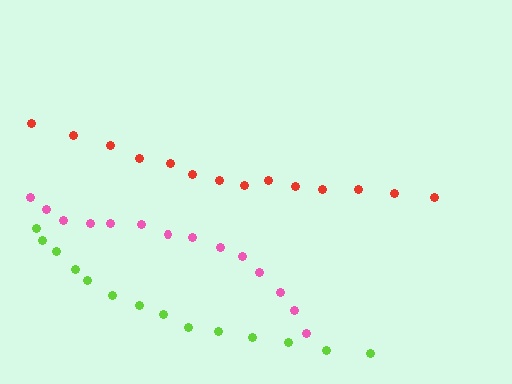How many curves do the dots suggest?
There are 3 distinct paths.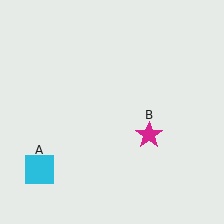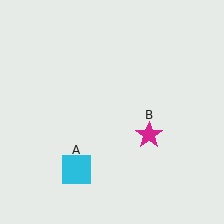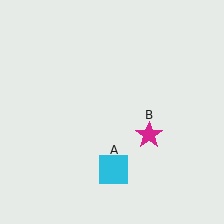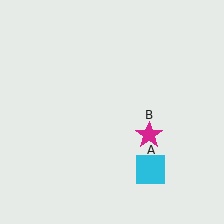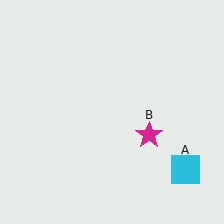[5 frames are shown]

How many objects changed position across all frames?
1 object changed position: cyan square (object A).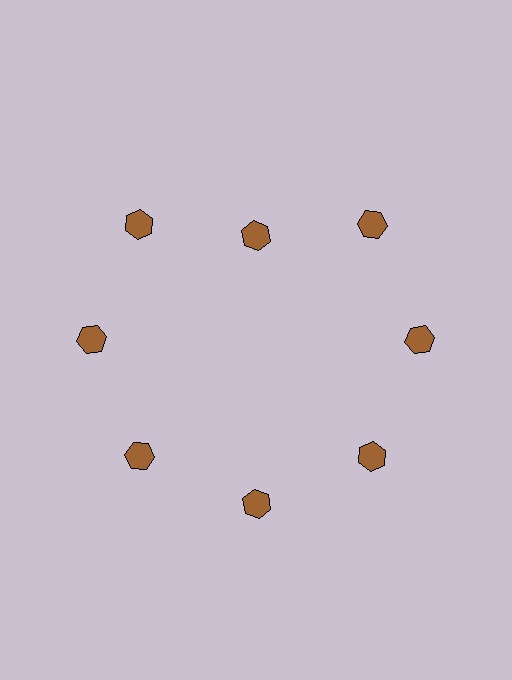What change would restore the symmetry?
The symmetry would be restored by moving it outward, back onto the ring so that all 8 hexagons sit at equal angles and equal distance from the center.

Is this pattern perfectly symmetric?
No. The 8 brown hexagons are arranged in a ring, but one element near the 12 o'clock position is pulled inward toward the center, breaking the 8-fold rotational symmetry.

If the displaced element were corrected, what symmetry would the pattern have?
It would have 8-fold rotational symmetry — the pattern would map onto itself every 45 degrees.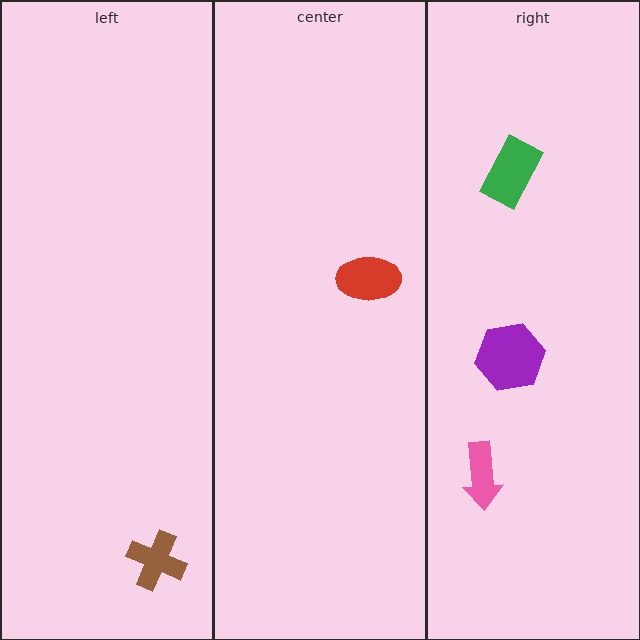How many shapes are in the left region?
1.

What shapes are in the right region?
The green rectangle, the pink arrow, the purple hexagon.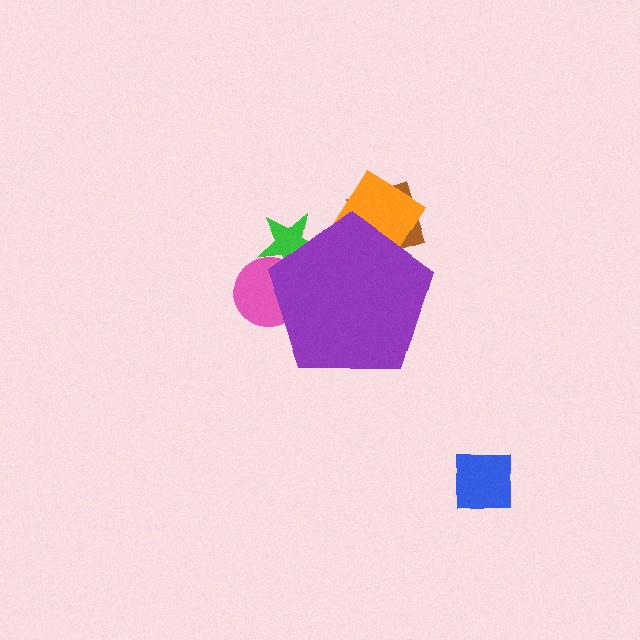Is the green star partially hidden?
Yes, the green star is partially hidden behind the purple pentagon.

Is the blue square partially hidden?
No, the blue square is fully visible.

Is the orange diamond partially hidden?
Yes, the orange diamond is partially hidden behind the purple pentagon.